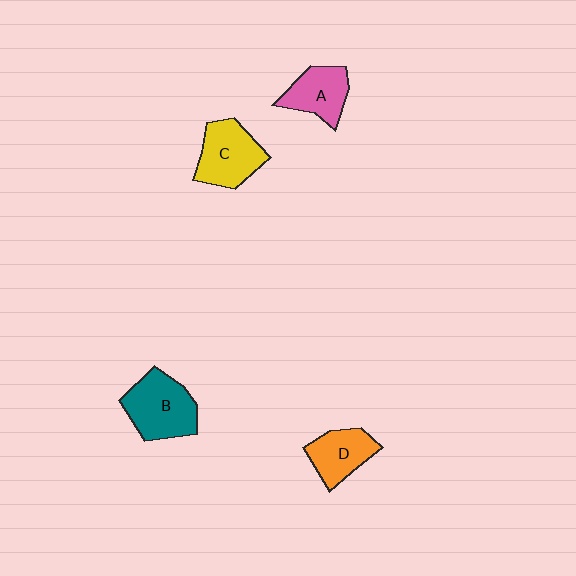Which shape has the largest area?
Shape B (teal).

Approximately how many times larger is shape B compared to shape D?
Approximately 1.4 times.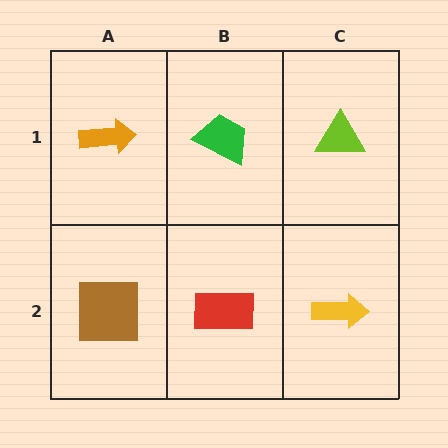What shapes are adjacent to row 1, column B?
A red rectangle (row 2, column B), an orange arrow (row 1, column A), a lime triangle (row 1, column C).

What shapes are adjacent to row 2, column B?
A green trapezoid (row 1, column B), a brown square (row 2, column A), a yellow arrow (row 2, column C).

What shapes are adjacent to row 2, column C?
A lime triangle (row 1, column C), a red rectangle (row 2, column B).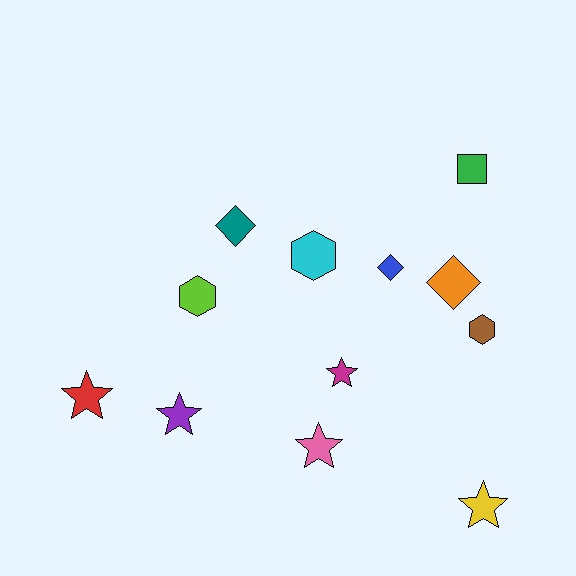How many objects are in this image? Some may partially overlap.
There are 12 objects.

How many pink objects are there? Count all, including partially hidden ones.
There is 1 pink object.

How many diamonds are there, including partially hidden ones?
There are 3 diamonds.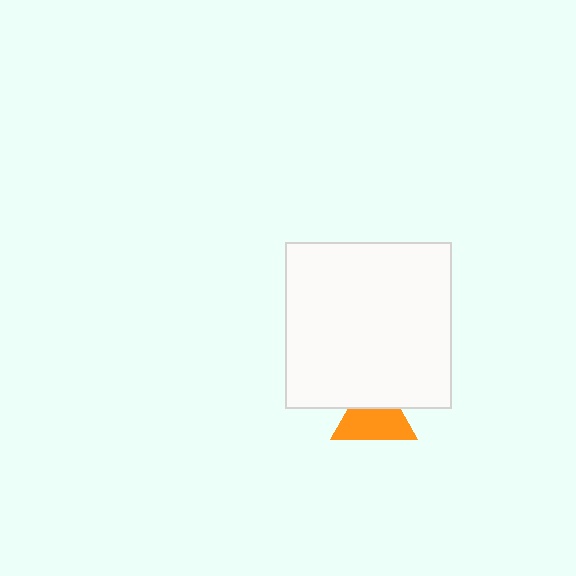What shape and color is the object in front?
The object in front is a white rectangle.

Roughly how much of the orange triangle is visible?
About half of it is visible (roughly 63%).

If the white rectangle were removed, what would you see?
You would see the complete orange triangle.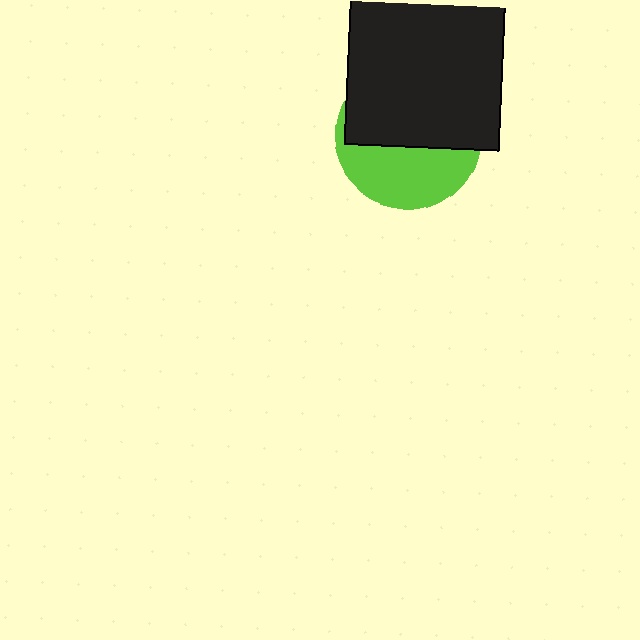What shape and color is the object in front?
The object in front is a black rectangle.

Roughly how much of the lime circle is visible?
A small part of it is visible (roughly 42%).